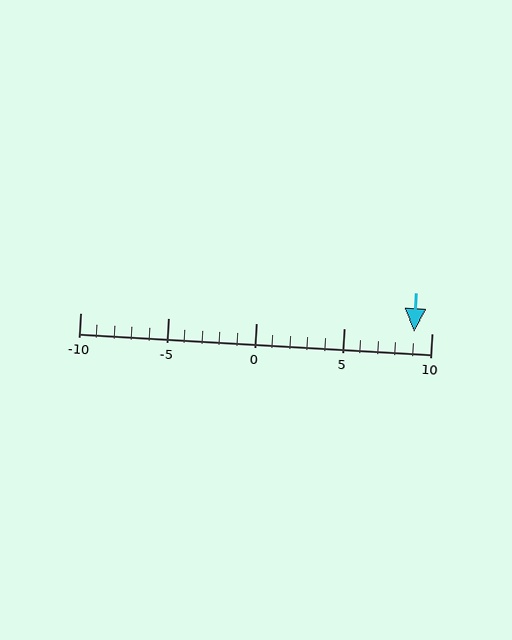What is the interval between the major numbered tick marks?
The major tick marks are spaced 5 units apart.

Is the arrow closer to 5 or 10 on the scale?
The arrow is closer to 10.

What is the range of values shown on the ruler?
The ruler shows values from -10 to 10.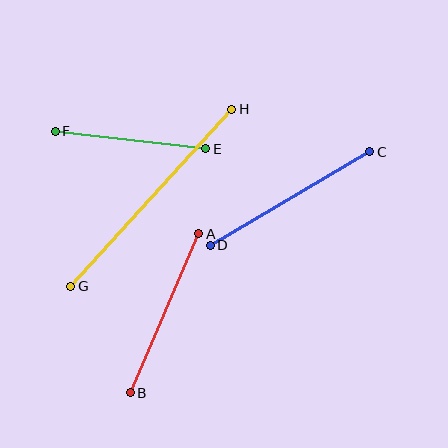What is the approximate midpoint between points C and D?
The midpoint is at approximately (290, 198) pixels.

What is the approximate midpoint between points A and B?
The midpoint is at approximately (165, 313) pixels.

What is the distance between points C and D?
The distance is approximately 185 pixels.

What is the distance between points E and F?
The distance is approximately 152 pixels.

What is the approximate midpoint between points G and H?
The midpoint is at approximately (151, 198) pixels.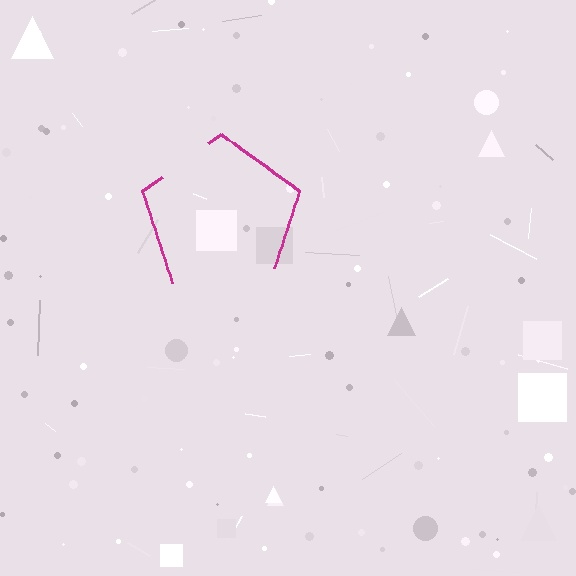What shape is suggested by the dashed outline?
The dashed outline suggests a pentagon.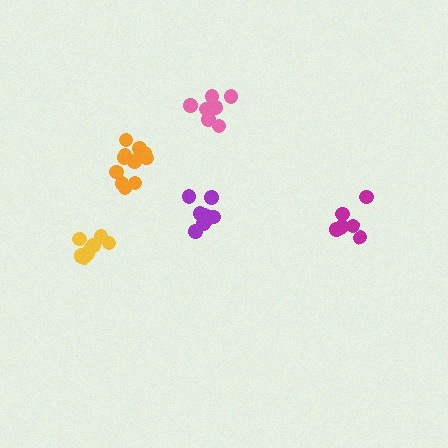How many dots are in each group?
Group 1: 9 dots, Group 2: 11 dots, Group 3: 8 dots, Group 4: 8 dots, Group 5: 7 dots (43 total).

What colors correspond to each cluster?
The clusters are colored: yellow, orange, pink, purple, magenta.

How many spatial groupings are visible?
There are 5 spatial groupings.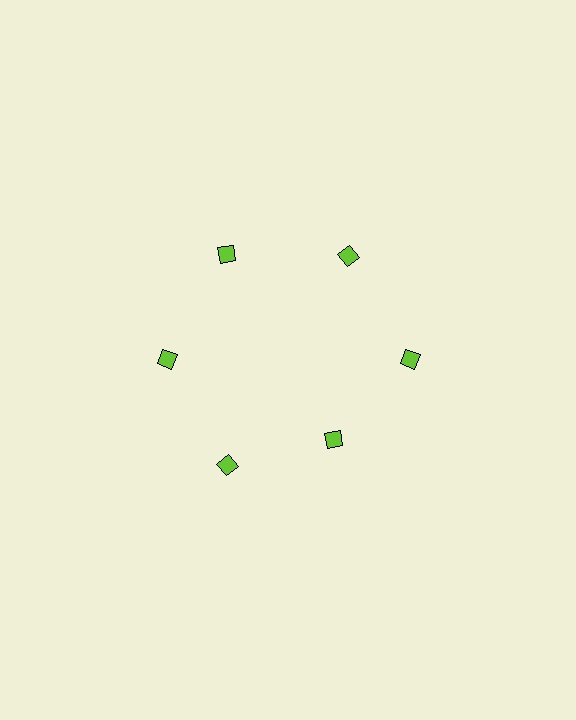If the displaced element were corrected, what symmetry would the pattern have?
It would have 6-fold rotational symmetry — the pattern would map onto itself every 60 degrees.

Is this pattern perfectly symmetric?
No. The 6 lime diamonds are arranged in a ring, but one element near the 5 o'clock position is pulled inward toward the center, breaking the 6-fold rotational symmetry.